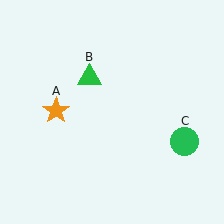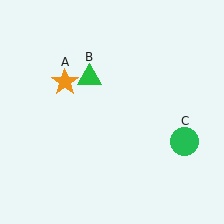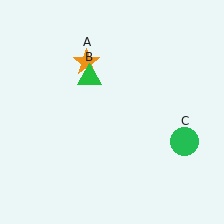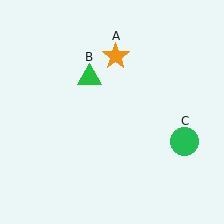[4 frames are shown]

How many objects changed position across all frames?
1 object changed position: orange star (object A).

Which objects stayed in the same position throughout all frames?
Green triangle (object B) and green circle (object C) remained stationary.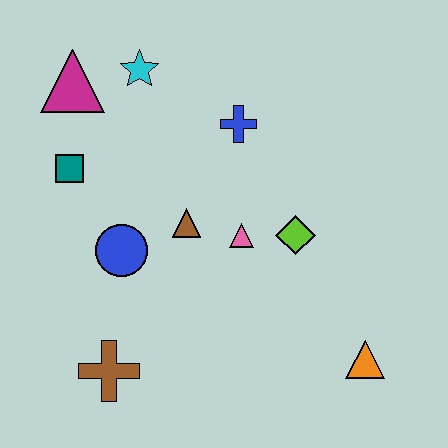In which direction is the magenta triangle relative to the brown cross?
The magenta triangle is above the brown cross.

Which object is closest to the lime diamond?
The pink triangle is closest to the lime diamond.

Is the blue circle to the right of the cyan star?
No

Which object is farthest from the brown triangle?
The orange triangle is farthest from the brown triangle.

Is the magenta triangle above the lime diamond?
Yes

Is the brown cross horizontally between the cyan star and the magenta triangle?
Yes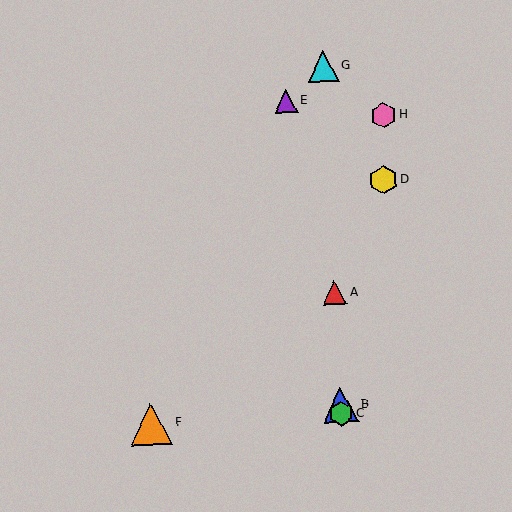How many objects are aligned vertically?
4 objects (A, B, C, G) are aligned vertically.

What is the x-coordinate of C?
Object C is at x≈341.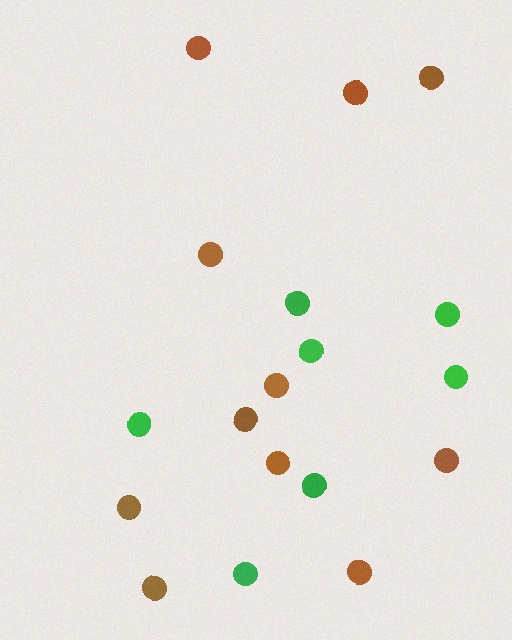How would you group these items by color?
There are 2 groups: one group of green circles (7) and one group of brown circles (11).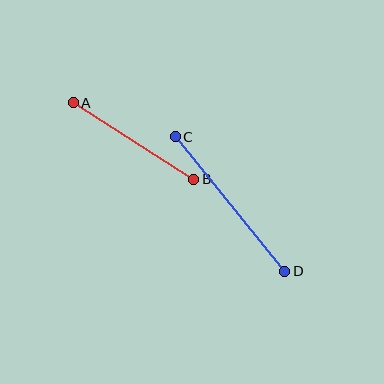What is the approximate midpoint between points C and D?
The midpoint is at approximately (230, 204) pixels.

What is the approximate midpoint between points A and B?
The midpoint is at approximately (134, 141) pixels.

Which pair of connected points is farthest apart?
Points C and D are farthest apart.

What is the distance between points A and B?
The distance is approximately 143 pixels.